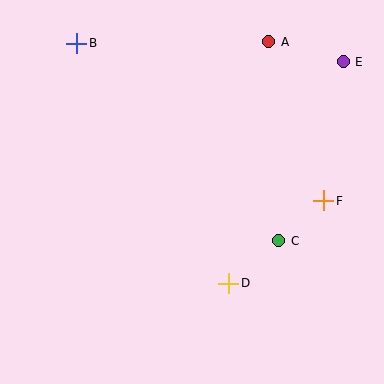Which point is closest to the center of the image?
Point D at (229, 283) is closest to the center.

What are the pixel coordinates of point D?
Point D is at (229, 283).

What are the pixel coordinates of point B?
Point B is at (77, 43).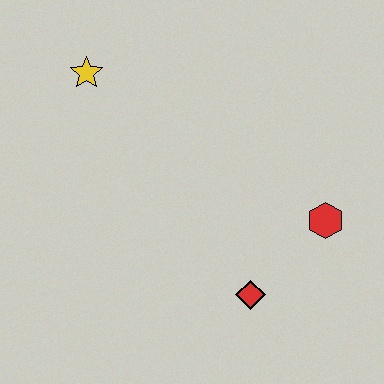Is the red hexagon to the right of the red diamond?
Yes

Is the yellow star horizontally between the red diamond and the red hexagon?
No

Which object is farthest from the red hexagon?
The yellow star is farthest from the red hexagon.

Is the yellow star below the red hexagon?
No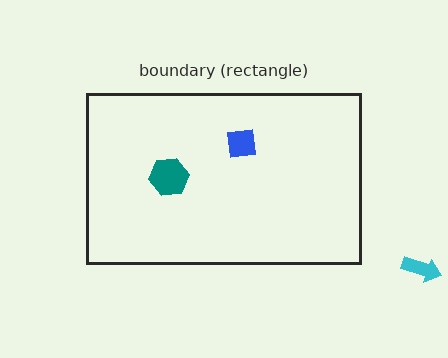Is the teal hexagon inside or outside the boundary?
Inside.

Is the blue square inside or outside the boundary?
Inside.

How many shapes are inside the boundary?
2 inside, 1 outside.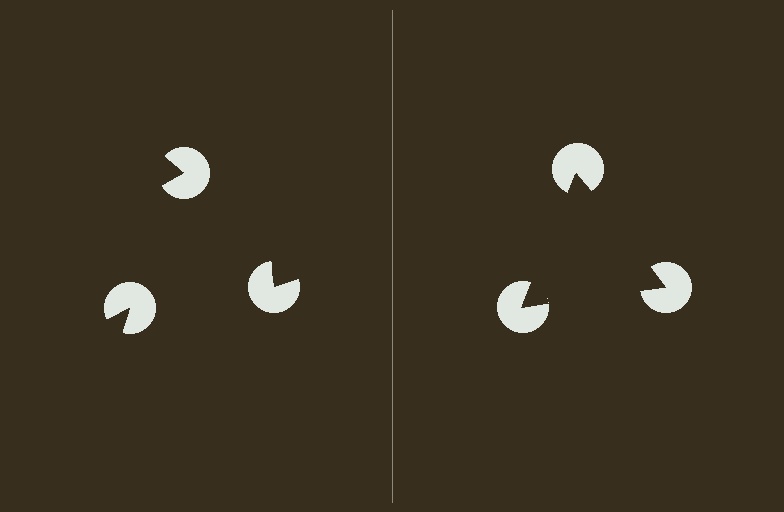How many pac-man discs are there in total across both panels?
6 — 3 on each side.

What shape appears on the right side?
An illusory triangle.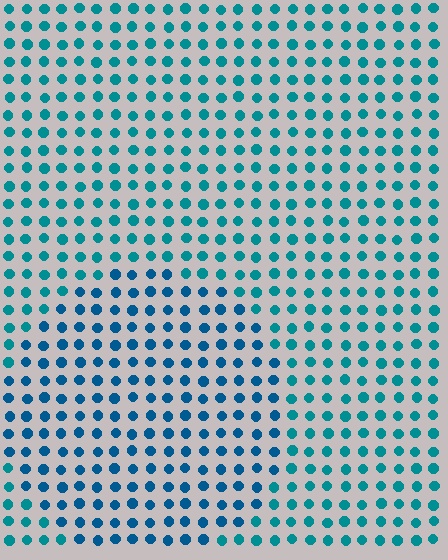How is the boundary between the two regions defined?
The boundary is defined purely by a slight shift in hue (about 21 degrees). Spacing, size, and orientation are identical on both sides.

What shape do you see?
I see a circle.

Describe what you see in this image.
The image is filled with small teal elements in a uniform arrangement. A circle-shaped region is visible where the elements are tinted to a slightly different hue, forming a subtle color boundary.